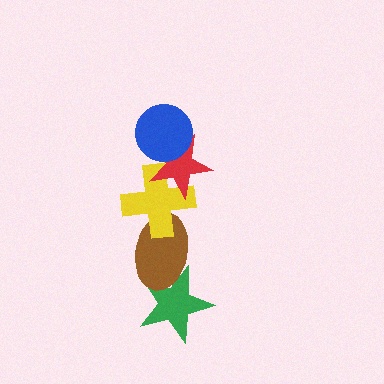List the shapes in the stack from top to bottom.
From top to bottom: the blue circle, the red star, the yellow cross, the brown ellipse, the green star.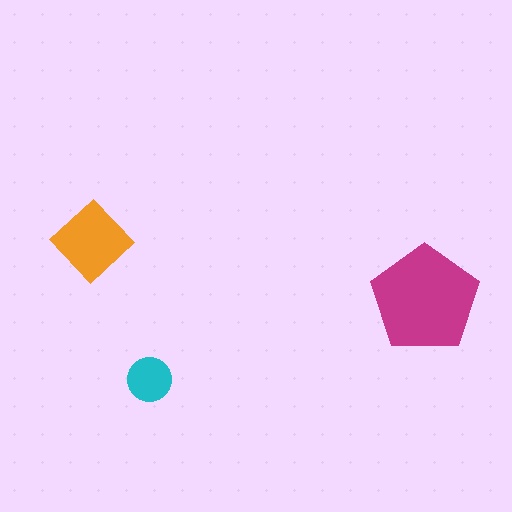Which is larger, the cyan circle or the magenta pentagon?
The magenta pentagon.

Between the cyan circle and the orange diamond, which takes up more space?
The orange diamond.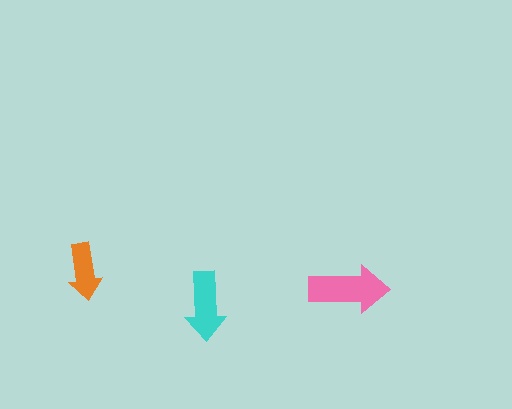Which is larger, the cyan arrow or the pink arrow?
The pink one.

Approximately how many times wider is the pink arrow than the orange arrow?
About 1.5 times wider.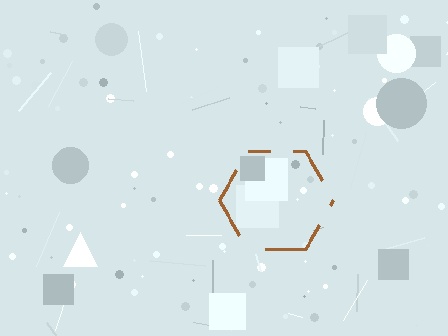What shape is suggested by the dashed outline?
The dashed outline suggests a hexagon.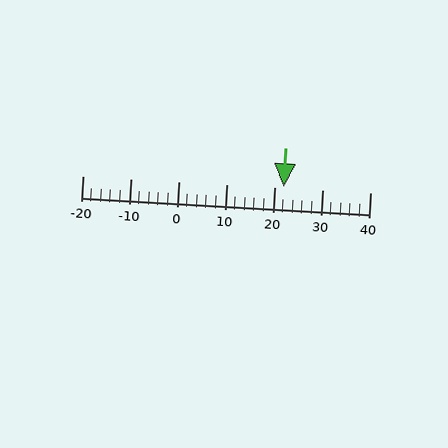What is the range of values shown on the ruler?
The ruler shows values from -20 to 40.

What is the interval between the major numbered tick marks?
The major tick marks are spaced 10 units apart.